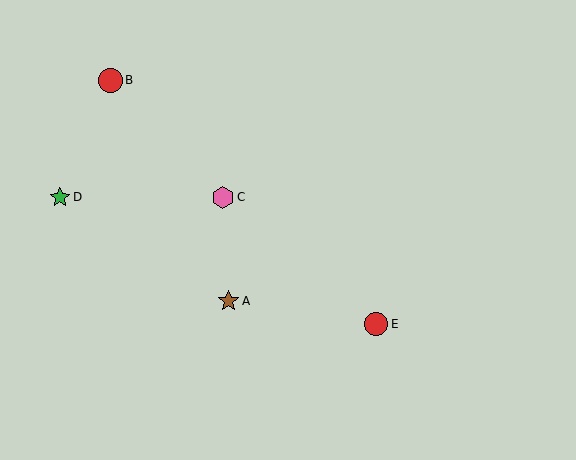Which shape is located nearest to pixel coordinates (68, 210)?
The green star (labeled D) at (60, 197) is nearest to that location.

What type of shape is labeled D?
Shape D is a green star.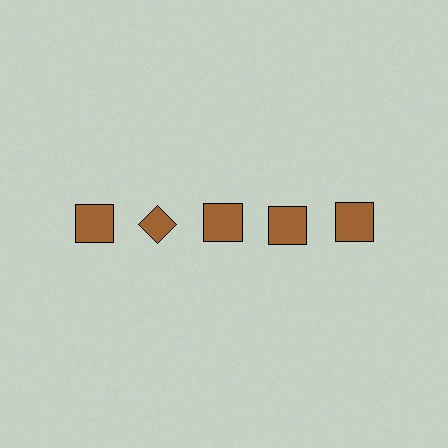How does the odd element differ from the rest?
It has a different shape: diamond instead of square.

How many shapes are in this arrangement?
There are 5 shapes arranged in a grid pattern.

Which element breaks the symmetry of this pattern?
The brown diamond in the top row, second from left column breaks the symmetry. All other shapes are brown squares.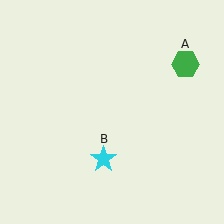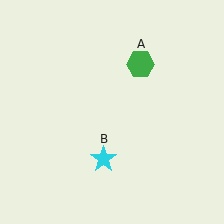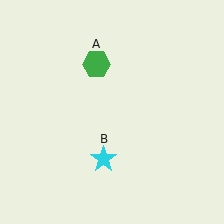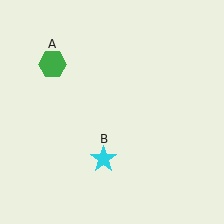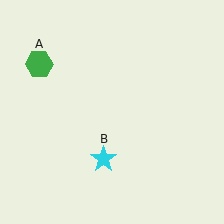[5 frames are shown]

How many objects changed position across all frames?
1 object changed position: green hexagon (object A).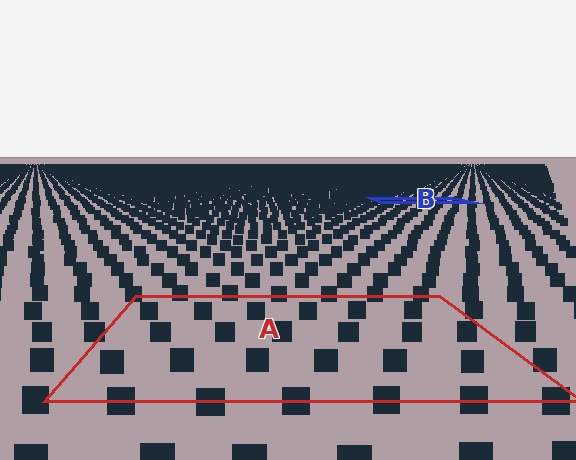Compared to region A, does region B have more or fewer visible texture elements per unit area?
Region B has more texture elements per unit area — they are packed more densely because it is farther away.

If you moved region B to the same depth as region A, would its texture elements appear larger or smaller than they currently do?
They would appear larger. At a closer depth, the same texture elements are projected at a bigger on-screen size.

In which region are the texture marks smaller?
The texture marks are smaller in region B, because it is farther away.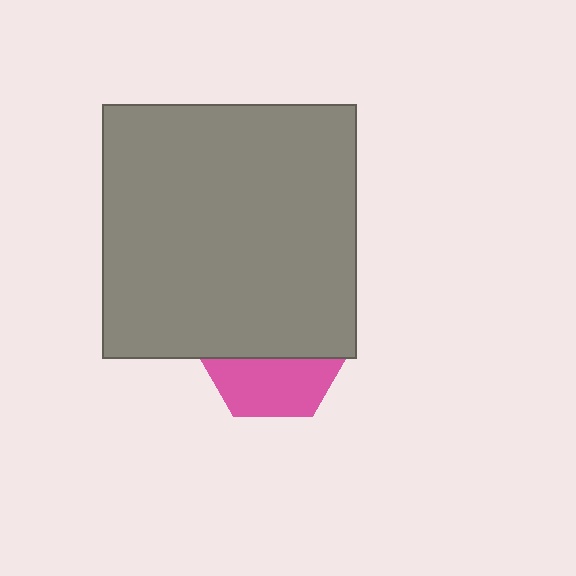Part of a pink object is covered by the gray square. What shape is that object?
It is a hexagon.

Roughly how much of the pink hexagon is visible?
A small part of it is visible (roughly 40%).